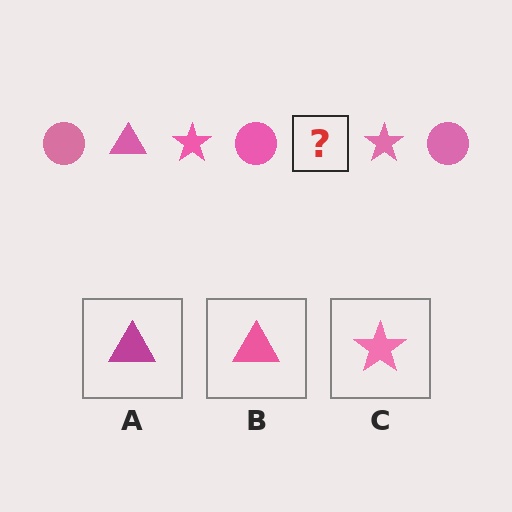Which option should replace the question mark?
Option B.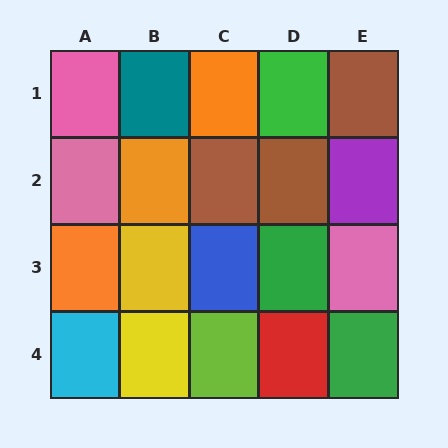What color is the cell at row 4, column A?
Cyan.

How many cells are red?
1 cell is red.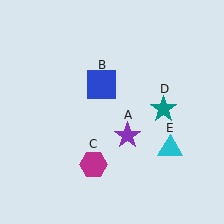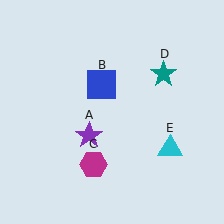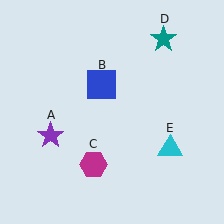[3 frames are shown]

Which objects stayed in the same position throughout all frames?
Blue square (object B) and magenta hexagon (object C) and cyan triangle (object E) remained stationary.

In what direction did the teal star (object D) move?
The teal star (object D) moved up.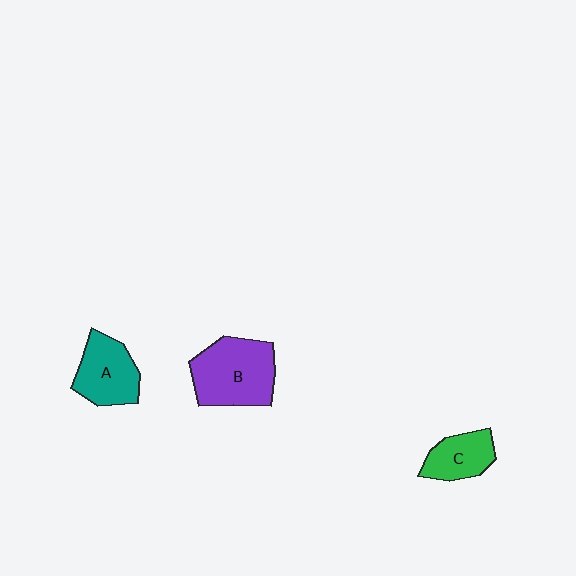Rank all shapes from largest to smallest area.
From largest to smallest: B (purple), A (teal), C (green).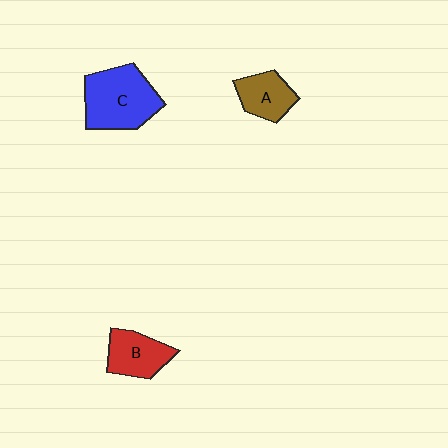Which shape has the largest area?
Shape C (blue).